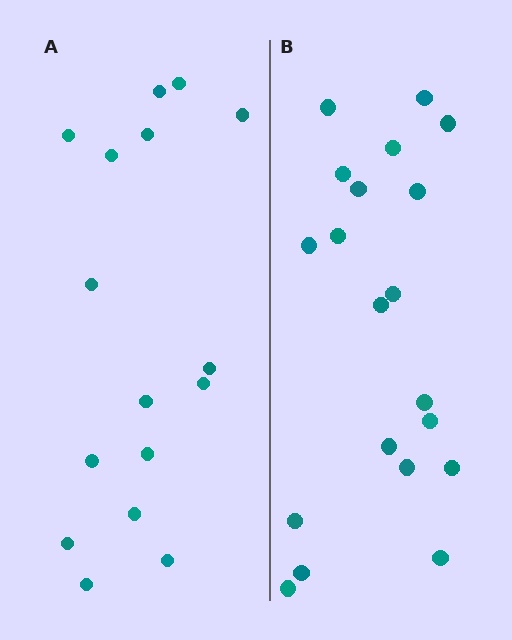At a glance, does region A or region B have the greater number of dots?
Region B (the right region) has more dots.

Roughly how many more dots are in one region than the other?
Region B has about 4 more dots than region A.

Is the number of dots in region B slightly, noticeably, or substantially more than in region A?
Region B has noticeably more, but not dramatically so. The ratio is roughly 1.2 to 1.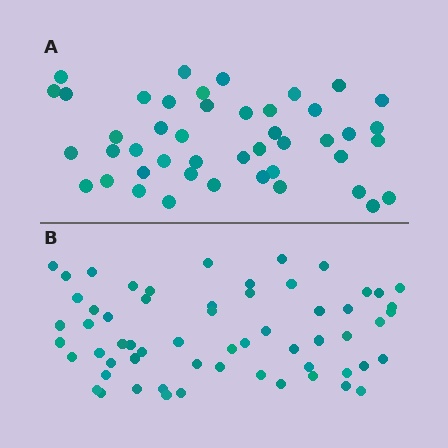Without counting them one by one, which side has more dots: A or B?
Region B (the bottom region) has more dots.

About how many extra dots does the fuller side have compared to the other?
Region B has approximately 15 more dots than region A.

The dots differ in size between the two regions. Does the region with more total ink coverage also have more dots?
No. Region A has more total ink coverage because its dots are larger, but region B actually contains more individual dots. Total area can be misleading — the number of items is what matters here.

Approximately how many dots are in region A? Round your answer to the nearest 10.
About 40 dots. (The exact count is 45, which rounds to 40.)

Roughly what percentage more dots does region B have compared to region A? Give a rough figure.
About 35% more.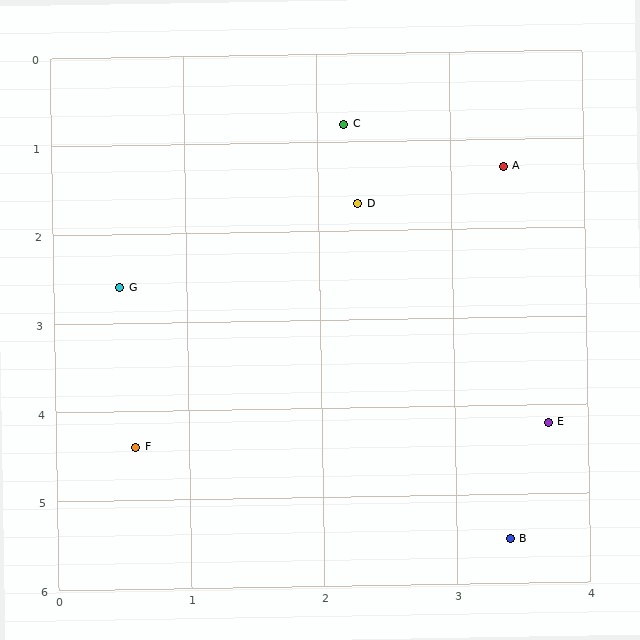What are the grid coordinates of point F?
Point F is at approximately (0.6, 4.4).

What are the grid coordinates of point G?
Point G is at approximately (0.5, 2.6).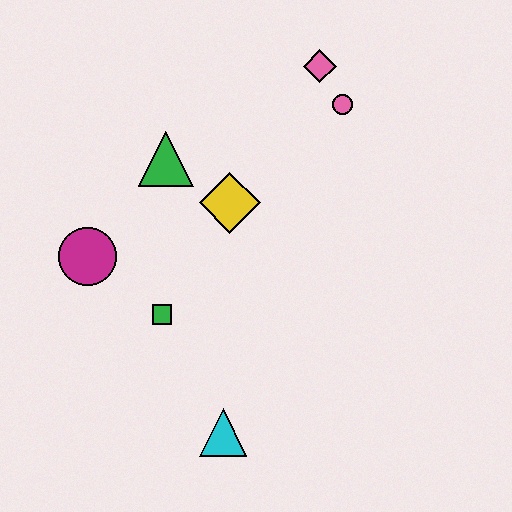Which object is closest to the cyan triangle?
The green square is closest to the cyan triangle.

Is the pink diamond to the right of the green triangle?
Yes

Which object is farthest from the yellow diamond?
The cyan triangle is farthest from the yellow diamond.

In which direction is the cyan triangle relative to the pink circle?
The cyan triangle is below the pink circle.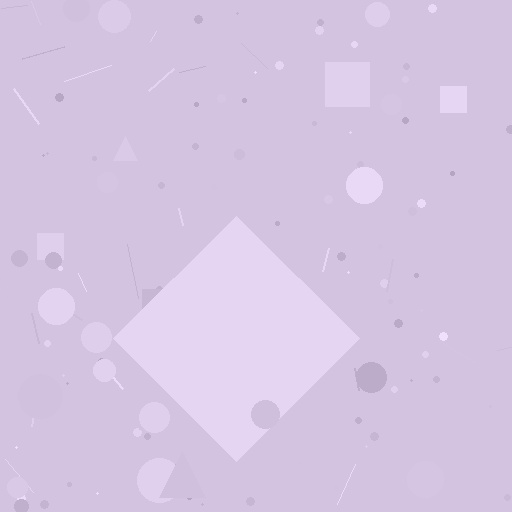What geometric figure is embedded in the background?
A diamond is embedded in the background.